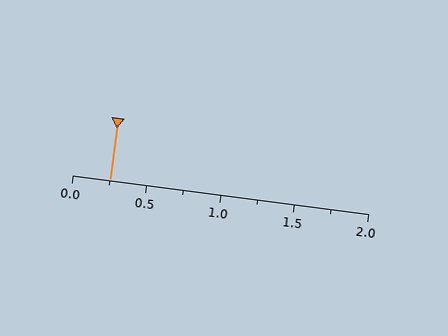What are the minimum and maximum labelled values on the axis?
The axis runs from 0.0 to 2.0.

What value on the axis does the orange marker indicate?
The marker indicates approximately 0.25.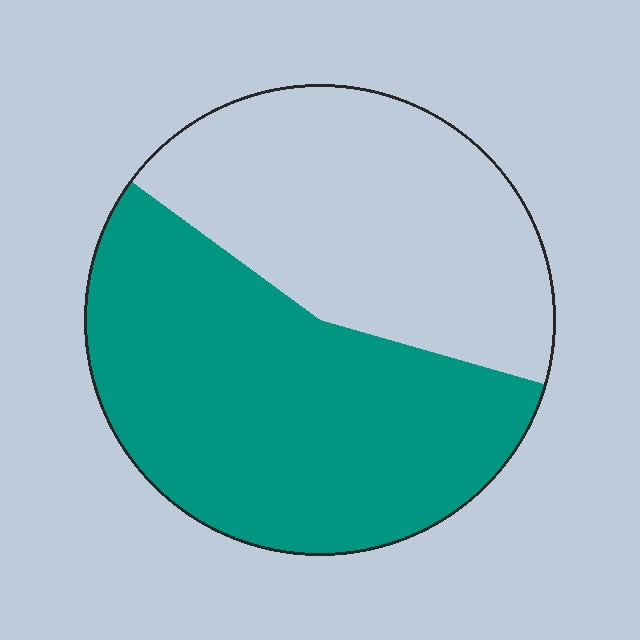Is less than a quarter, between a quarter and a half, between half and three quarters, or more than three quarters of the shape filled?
Between half and three quarters.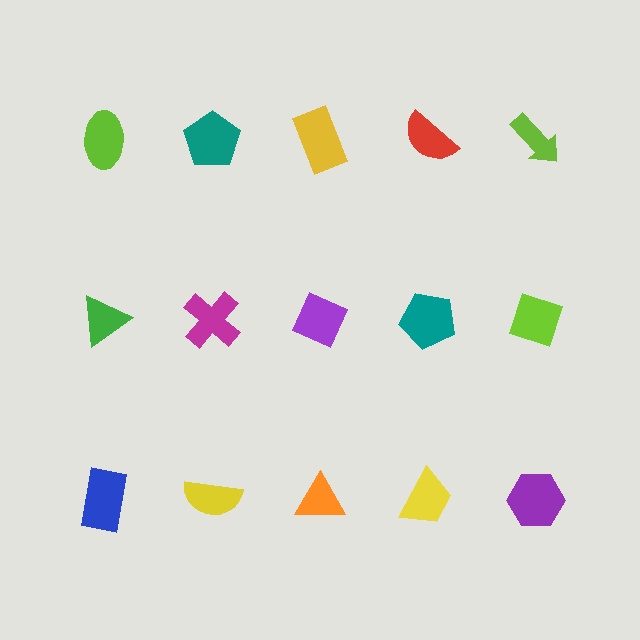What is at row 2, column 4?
A teal pentagon.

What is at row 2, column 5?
A lime diamond.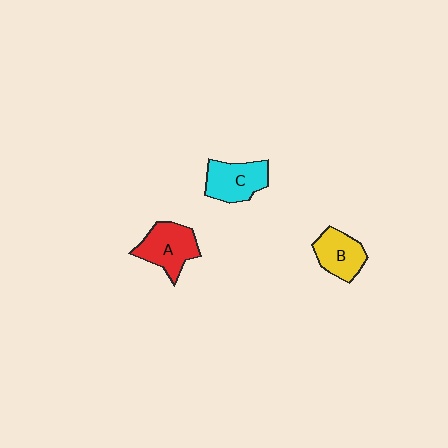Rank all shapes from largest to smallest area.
From largest to smallest: A (red), C (cyan), B (yellow).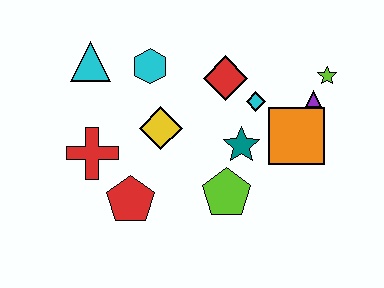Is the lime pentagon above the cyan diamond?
No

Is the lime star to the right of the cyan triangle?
Yes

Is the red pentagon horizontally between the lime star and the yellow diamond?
No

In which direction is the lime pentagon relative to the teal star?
The lime pentagon is below the teal star.